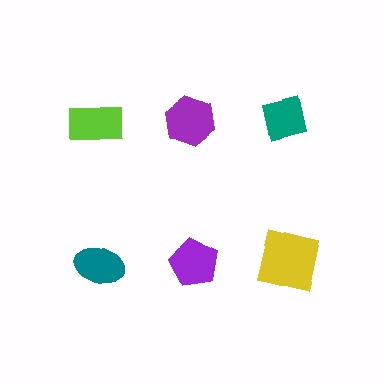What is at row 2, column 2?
A purple pentagon.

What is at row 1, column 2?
A purple hexagon.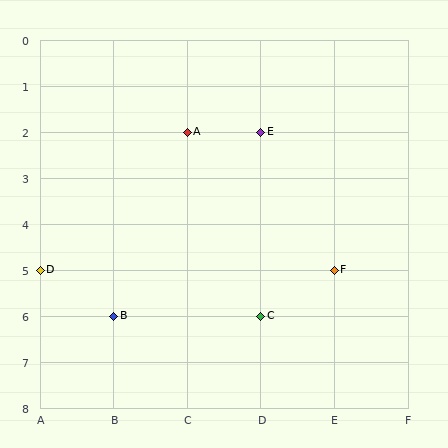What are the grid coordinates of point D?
Point D is at grid coordinates (A, 5).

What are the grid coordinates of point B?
Point B is at grid coordinates (B, 6).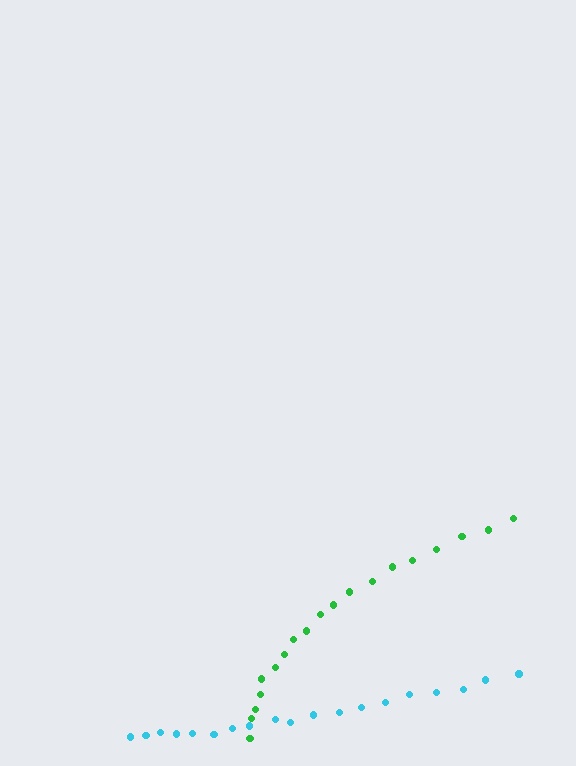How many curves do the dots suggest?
There are 2 distinct paths.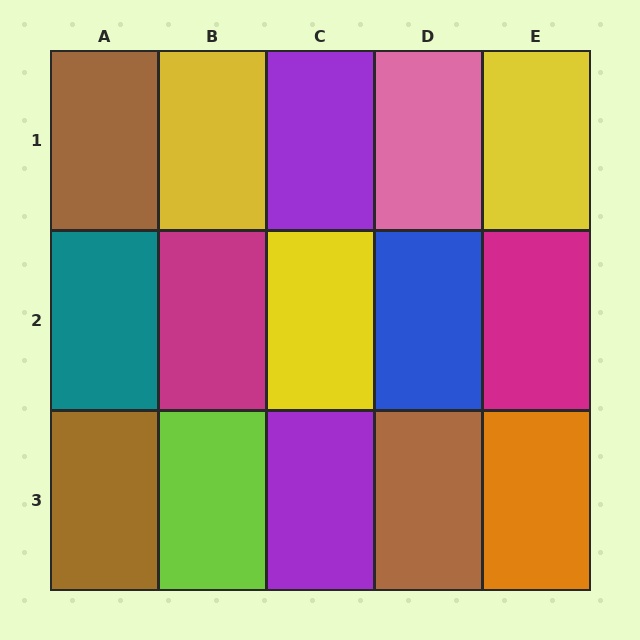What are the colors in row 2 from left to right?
Teal, magenta, yellow, blue, magenta.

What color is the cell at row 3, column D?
Brown.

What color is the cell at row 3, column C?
Purple.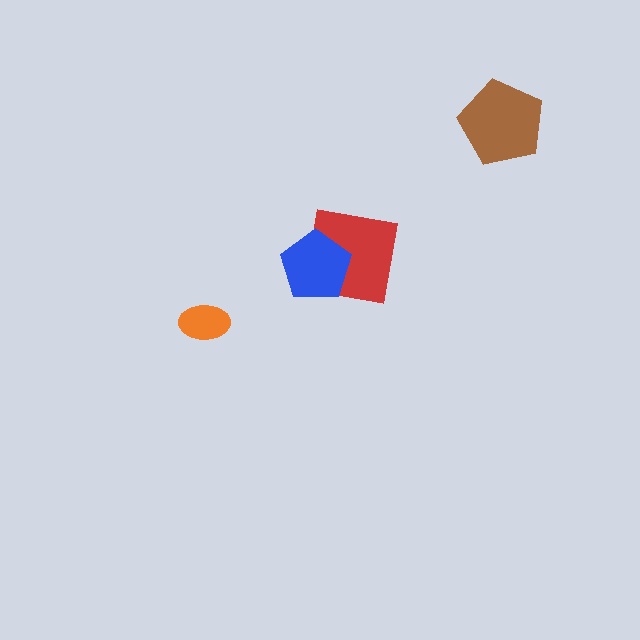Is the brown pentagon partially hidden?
No, no other shape covers it.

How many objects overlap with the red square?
1 object overlaps with the red square.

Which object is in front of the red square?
The blue pentagon is in front of the red square.